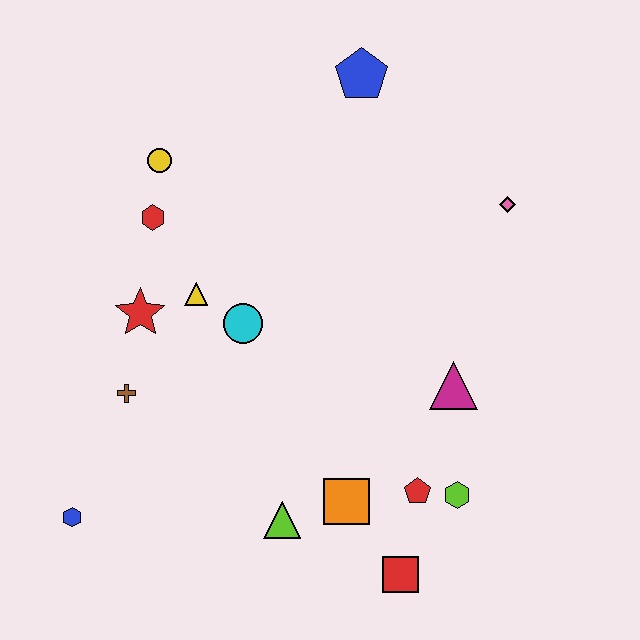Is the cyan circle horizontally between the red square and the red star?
Yes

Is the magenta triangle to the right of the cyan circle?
Yes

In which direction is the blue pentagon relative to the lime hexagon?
The blue pentagon is above the lime hexagon.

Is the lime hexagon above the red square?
Yes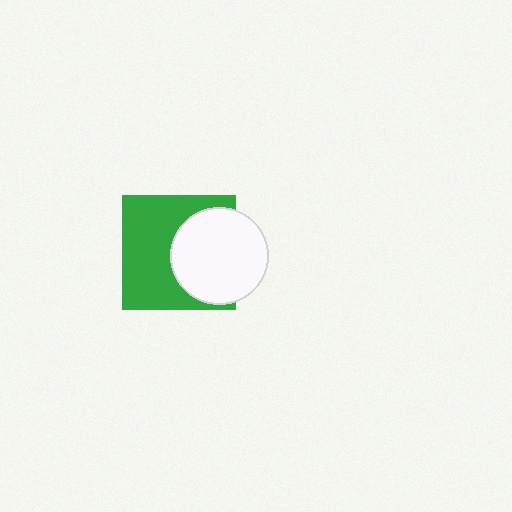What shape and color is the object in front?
The object in front is a white circle.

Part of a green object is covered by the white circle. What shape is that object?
It is a square.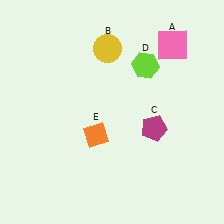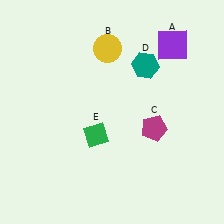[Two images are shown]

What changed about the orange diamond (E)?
In Image 1, E is orange. In Image 2, it changed to green.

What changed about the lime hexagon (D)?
In Image 1, D is lime. In Image 2, it changed to teal.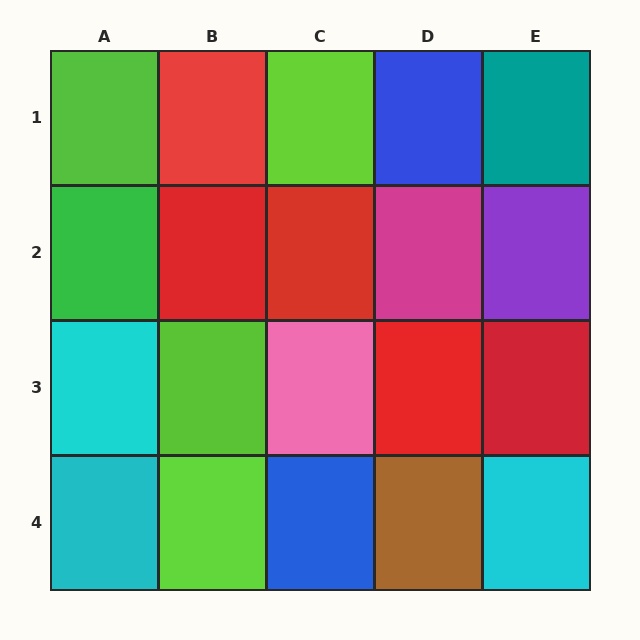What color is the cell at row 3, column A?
Cyan.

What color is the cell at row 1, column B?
Red.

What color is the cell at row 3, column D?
Red.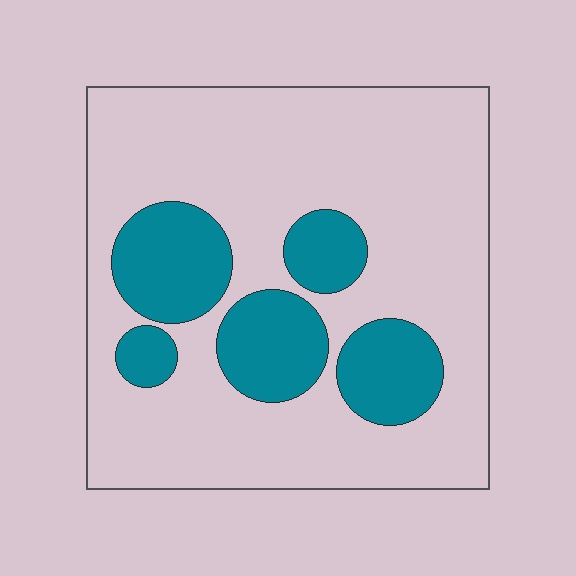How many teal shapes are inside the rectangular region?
5.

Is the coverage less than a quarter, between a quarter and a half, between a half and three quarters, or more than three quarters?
Less than a quarter.